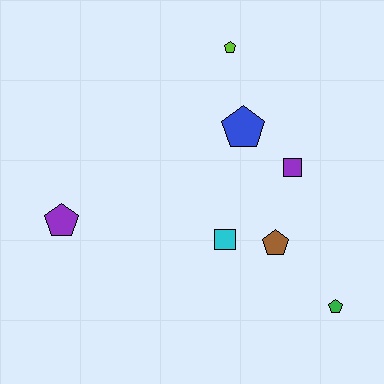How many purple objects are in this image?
There are 2 purple objects.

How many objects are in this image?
There are 7 objects.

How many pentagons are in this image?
There are 5 pentagons.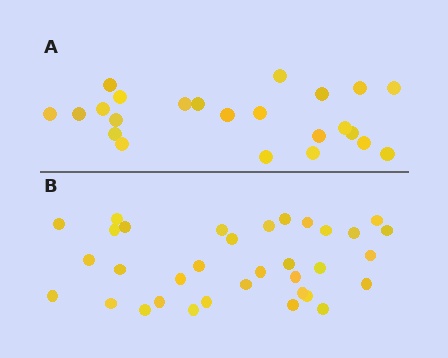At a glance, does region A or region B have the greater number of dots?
Region B (the bottom region) has more dots.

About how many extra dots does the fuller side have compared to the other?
Region B has roughly 12 or so more dots than region A.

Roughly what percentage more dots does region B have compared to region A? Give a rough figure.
About 50% more.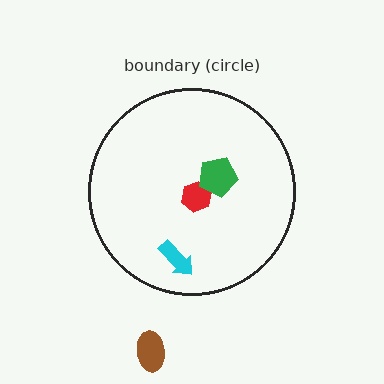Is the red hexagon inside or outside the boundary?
Inside.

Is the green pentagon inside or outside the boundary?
Inside.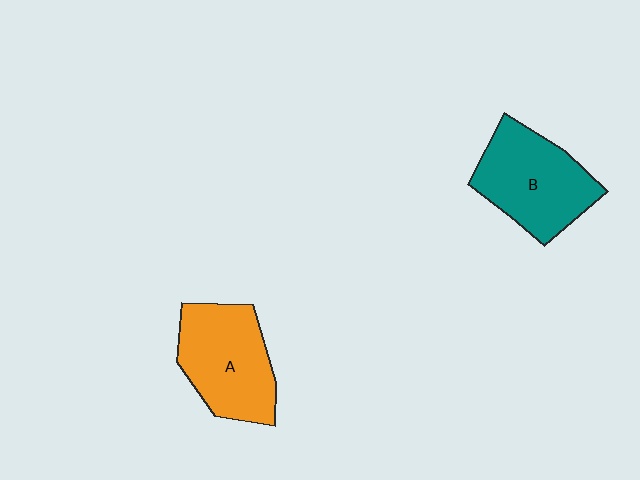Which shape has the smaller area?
Shape A (orange).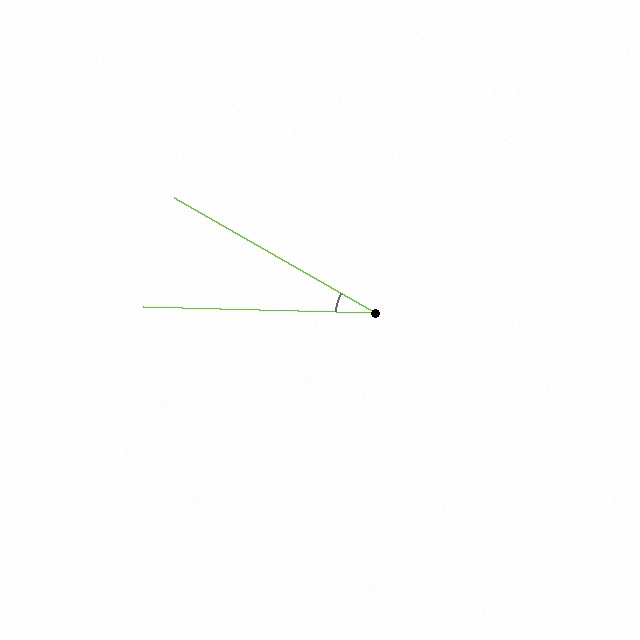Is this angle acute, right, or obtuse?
It is acute.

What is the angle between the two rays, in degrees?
Approximately 28 degrees.